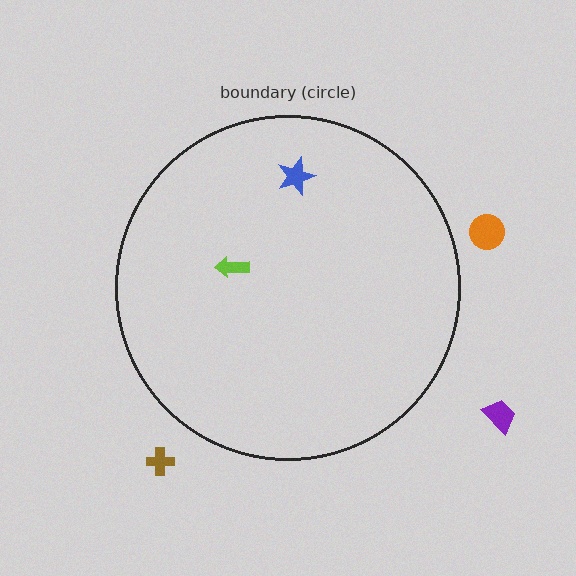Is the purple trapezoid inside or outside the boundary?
Outside.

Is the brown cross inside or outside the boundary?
Outside.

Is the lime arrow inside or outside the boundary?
Inside.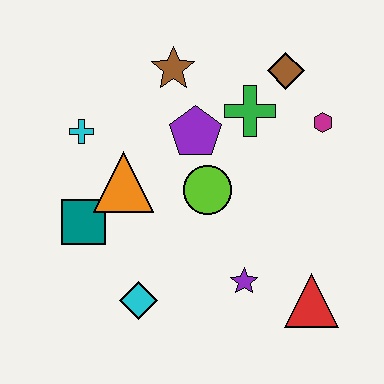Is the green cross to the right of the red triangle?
No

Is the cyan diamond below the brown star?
Yes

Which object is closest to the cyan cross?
The orange triangle is closest to the cyan cross.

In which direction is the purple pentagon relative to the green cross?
The purple pentagon is to the left of the green cross.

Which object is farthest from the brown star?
The red triangle is farthest from the brown star.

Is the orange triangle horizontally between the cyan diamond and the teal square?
Yes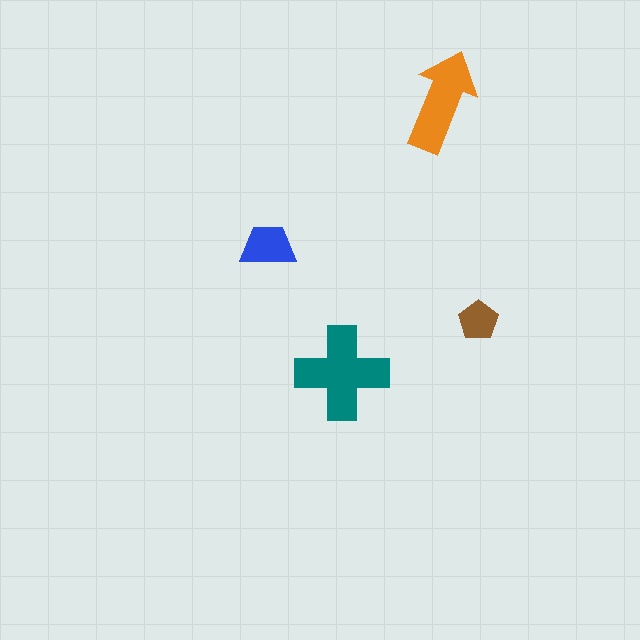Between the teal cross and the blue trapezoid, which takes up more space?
The teal cross.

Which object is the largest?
The teal cross.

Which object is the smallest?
The brown pentagon.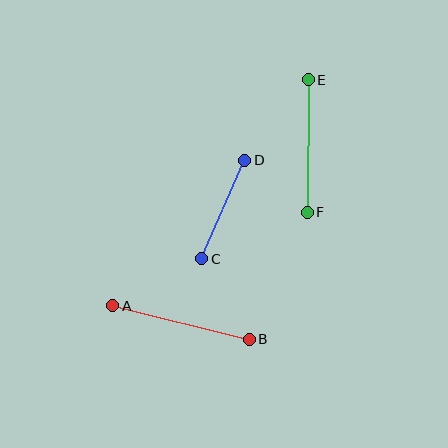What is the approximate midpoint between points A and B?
The midpoint is at approximately (181, 322) pixels.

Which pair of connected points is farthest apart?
Points A and B are farthest apart.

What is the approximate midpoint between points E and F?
The midpoint is at approximately (308, 146) pixels.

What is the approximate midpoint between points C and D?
The midpoint is at approximately (223, 210) pixels.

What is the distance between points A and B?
The distance is approximately 141 pixels.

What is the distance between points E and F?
The distance is approximately 132 pixels.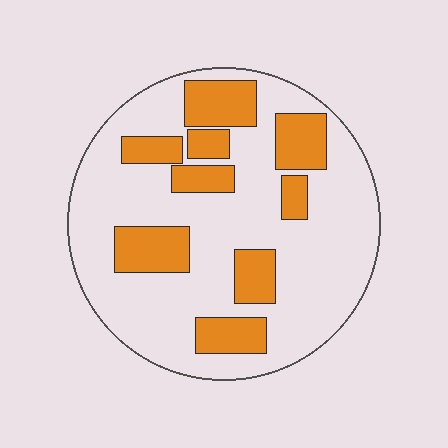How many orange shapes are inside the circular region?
9.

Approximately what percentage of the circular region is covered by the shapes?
Approximately 25%.